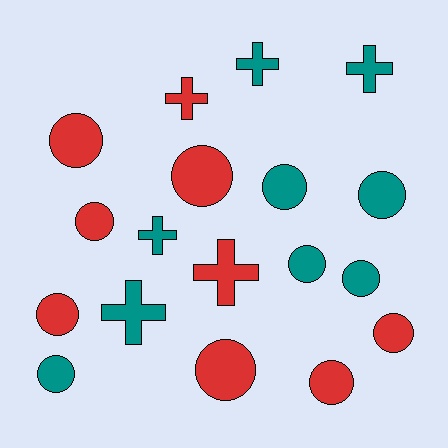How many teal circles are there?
There are 5 teal circles.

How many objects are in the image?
There are 18 objects.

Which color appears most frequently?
Teal, with 9 objects.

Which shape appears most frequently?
Circle, with 12 objects.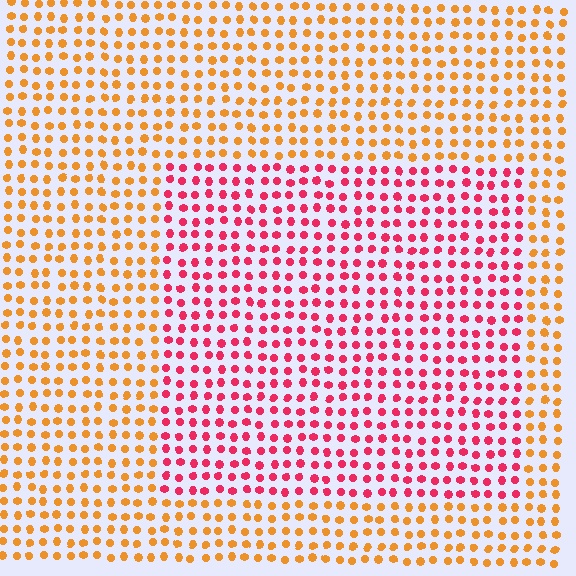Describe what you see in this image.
The image is filled with small orange elements in a uniform arrangement. A rectangle-shaped region is visible where the elements are tinted to a slightly different hue, forming a subtle color boundary.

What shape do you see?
I see a rectangle.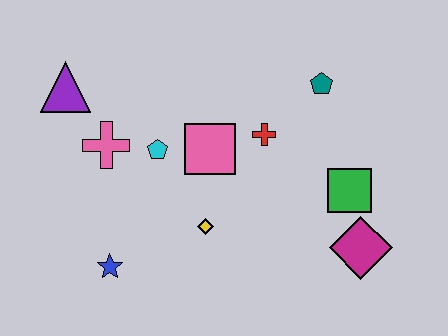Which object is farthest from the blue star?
The teal pentagon is farthest from the blue star.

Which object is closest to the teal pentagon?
The red cross is closest to the teal pentagon.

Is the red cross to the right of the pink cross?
Yes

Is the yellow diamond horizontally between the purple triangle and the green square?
Yes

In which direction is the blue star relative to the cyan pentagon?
The blue star is below the cyan pentagon.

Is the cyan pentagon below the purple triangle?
Yes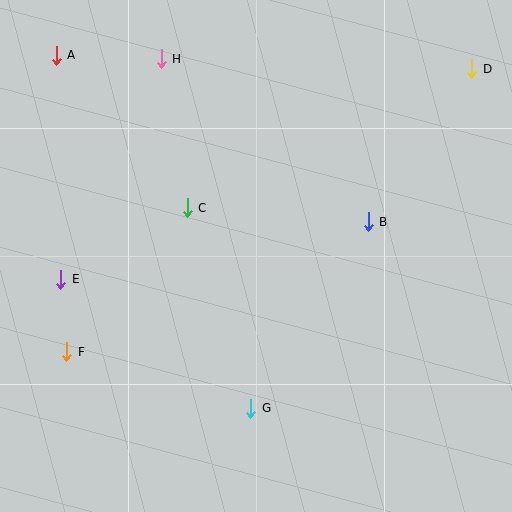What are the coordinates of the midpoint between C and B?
The midpoint between C and B is at (278, 215).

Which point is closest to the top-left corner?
Point A is closest to the top-left corner.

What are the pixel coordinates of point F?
Point F is at (67, 352).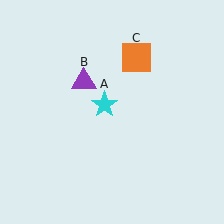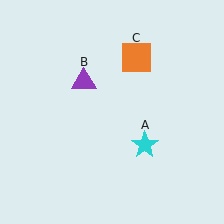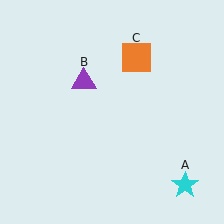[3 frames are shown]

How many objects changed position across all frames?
1 object changed position: cyan star (object A).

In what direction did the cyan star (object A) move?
The cyan star (object A) moved down and to the right.